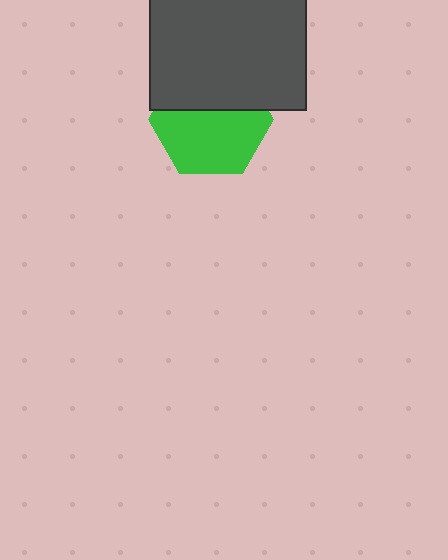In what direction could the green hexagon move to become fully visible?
The green hexagon could move down. That would shift it out from behind the dark gray square entirely.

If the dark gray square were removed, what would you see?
You would see the complete green hexagon.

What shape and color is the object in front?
The object in front is a dark gray square.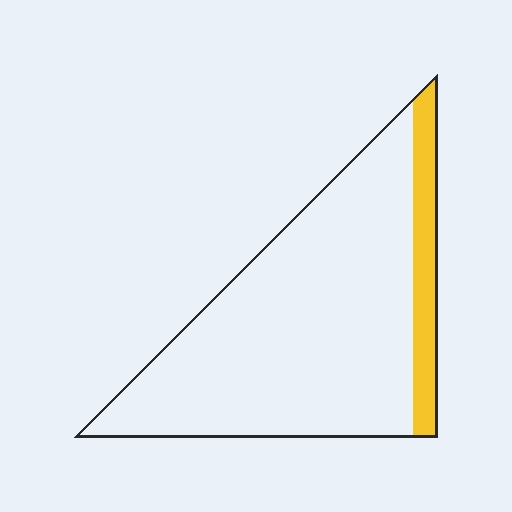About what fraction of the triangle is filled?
About one eighth (1/8).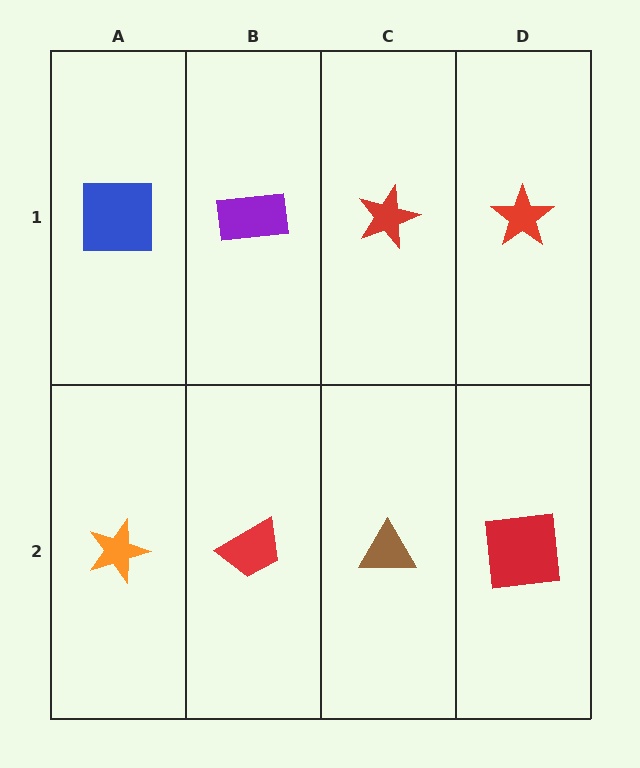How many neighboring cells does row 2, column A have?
2.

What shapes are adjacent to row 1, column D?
A red square (row 2, column D), a red star (row 1, column C).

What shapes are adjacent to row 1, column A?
An orange star (row 2, column A), a purple rectangle (row 1, column B).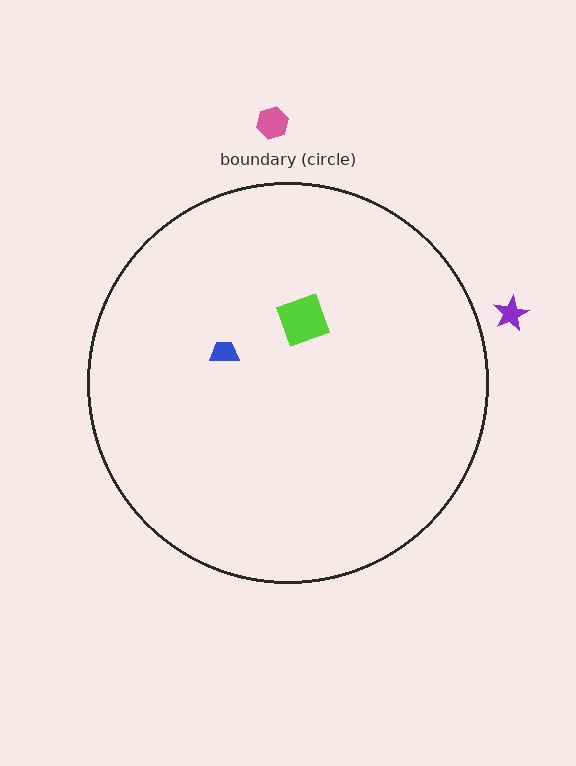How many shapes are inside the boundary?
2 inside, 2 outside.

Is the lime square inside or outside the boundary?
Inside.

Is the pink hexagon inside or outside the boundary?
Outside.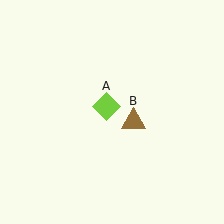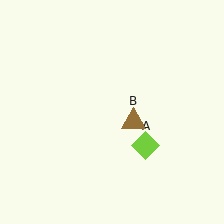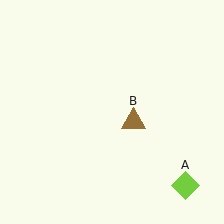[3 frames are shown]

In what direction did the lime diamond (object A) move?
The lime diamond (object A) moved down and to the right.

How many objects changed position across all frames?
1 object changed position: lime diamond (object A).